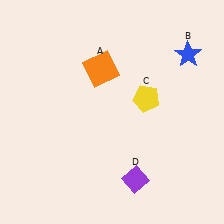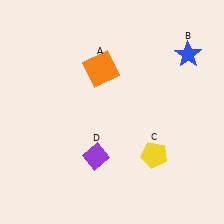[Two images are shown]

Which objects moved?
The objects that moved are: the yellow pentagon (C), the purple diamond (D).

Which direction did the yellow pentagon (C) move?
The yellow pentagon (C) moved down.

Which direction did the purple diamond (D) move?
The purple diamond (D) moved left.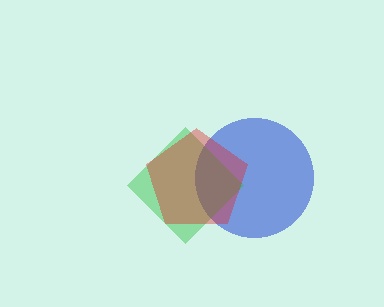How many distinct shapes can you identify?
There are 3 distinct shapes: a blue circle, a green diamond, a red pentagon.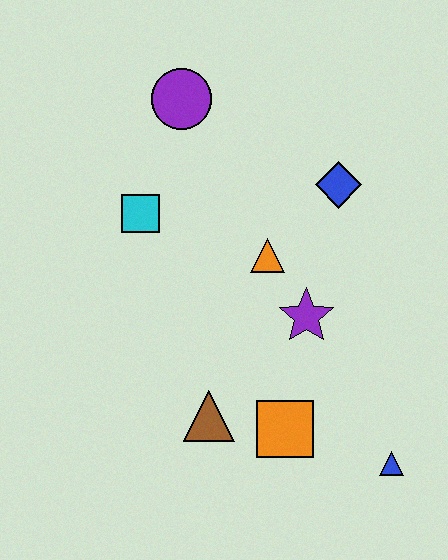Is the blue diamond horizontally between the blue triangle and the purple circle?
Yes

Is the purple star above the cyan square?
No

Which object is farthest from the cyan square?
The blue triangle is farthest from the cyan square.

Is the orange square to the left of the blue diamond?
Yes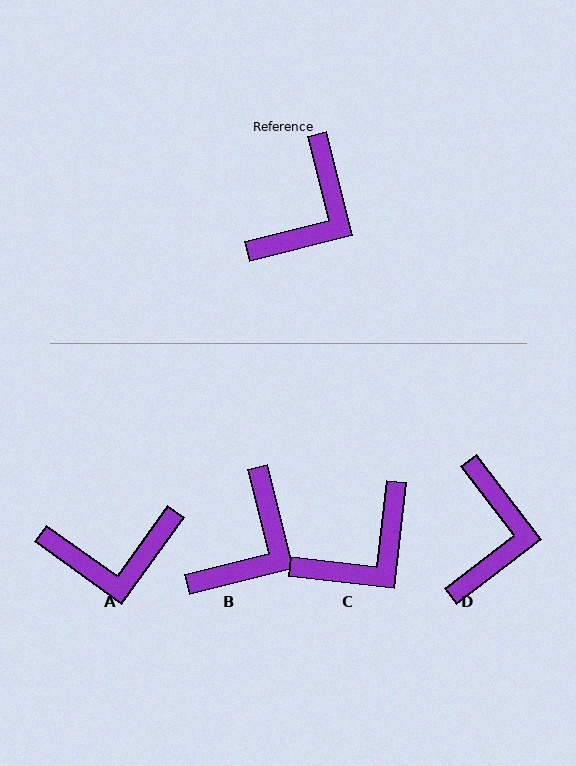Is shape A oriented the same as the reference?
No, it is off by about 50 degrees.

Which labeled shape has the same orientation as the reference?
B.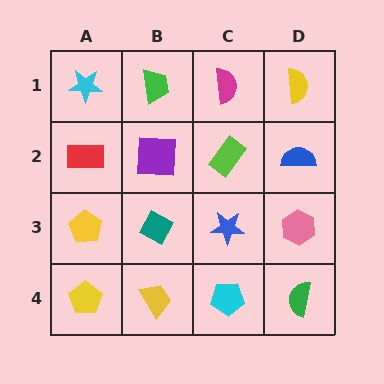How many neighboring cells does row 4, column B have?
3.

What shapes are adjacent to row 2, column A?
A cyan star (row 1, column A), a yellow pentagon (row 3, column A), a purple square (row 2, column B).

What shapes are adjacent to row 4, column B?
A teal diamond (row 3, column B), a yellow pentagon (row 4, column A), a cyan pentagon (row 4, column C).